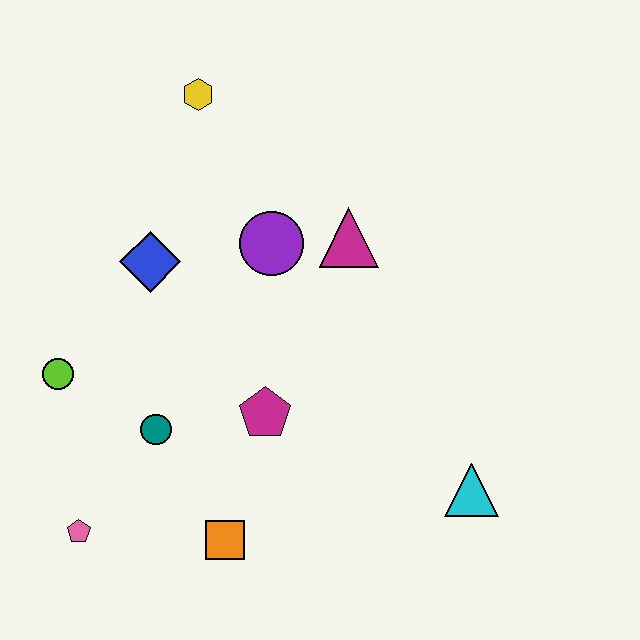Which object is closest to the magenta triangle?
The purple circle is closest to the magenta triangle.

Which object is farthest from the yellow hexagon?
The cyan triangle is farthest from the yellow hexagon.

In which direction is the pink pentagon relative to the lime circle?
The pink pentagon is below the lime circle.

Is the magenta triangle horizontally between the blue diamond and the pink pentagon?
No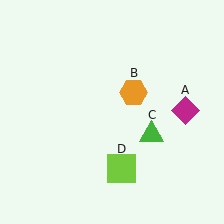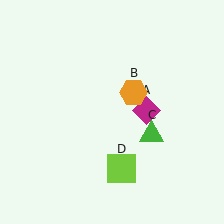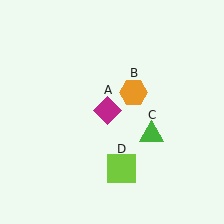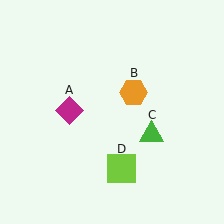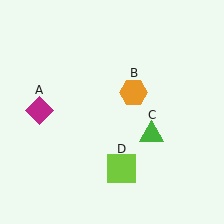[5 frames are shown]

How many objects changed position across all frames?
1 object changed position: magenta diamond (object A).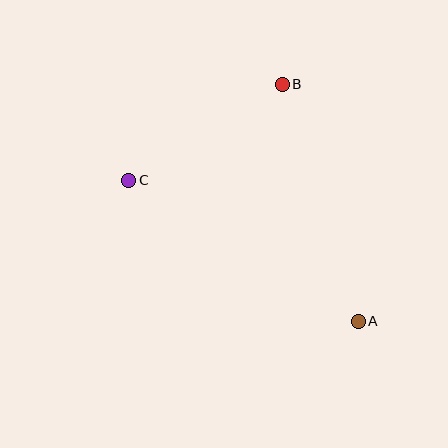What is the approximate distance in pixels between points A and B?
The distance between A and B is approximately 249 pixels.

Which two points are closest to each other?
Points B and C are closest to each other.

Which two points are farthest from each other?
Points A and C are farthest from each other.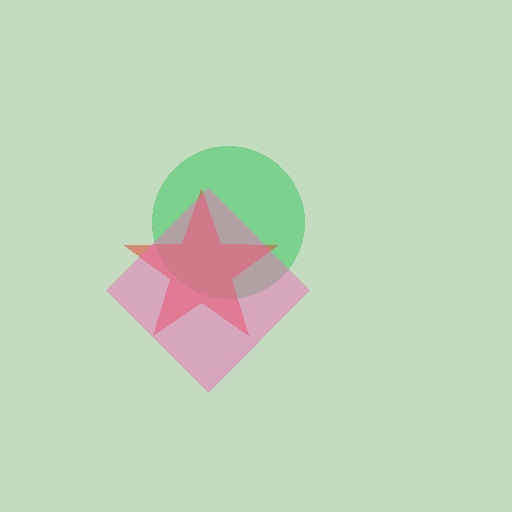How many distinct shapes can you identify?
There are 3 distinct shapes: a green circle, a red star, a pink diamond.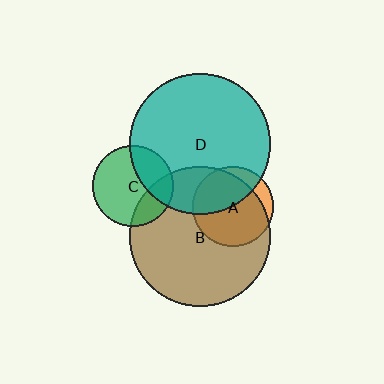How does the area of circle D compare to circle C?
Approximately 3.1 times.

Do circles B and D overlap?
Yes.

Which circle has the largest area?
Circle D (teal).